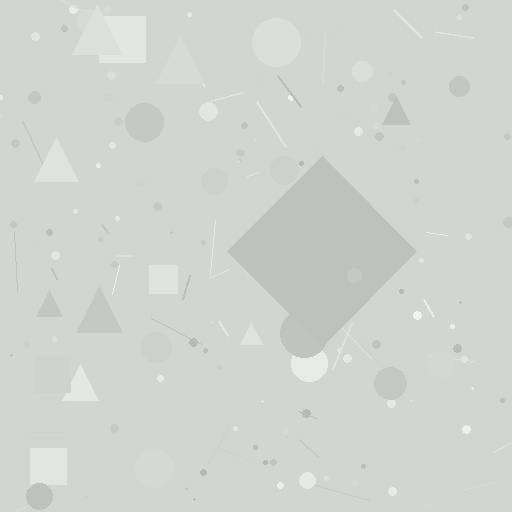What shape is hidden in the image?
A diamond is hidden in the image.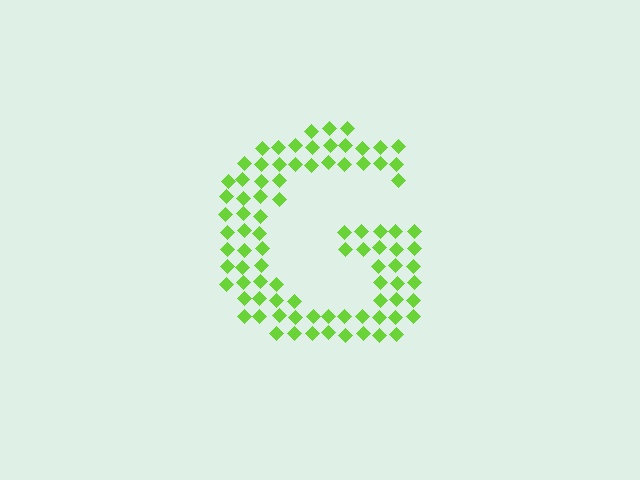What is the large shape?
The large shape is the letter G.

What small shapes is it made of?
It is made of small diamonds.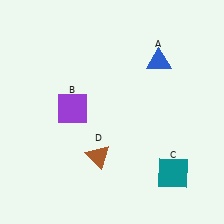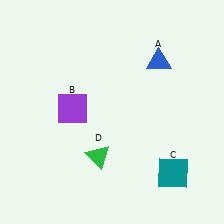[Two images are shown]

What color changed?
The triangle (D) changed from brown in Image 1 to green in Image 2.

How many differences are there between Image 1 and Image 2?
There is 1 difference between the two images.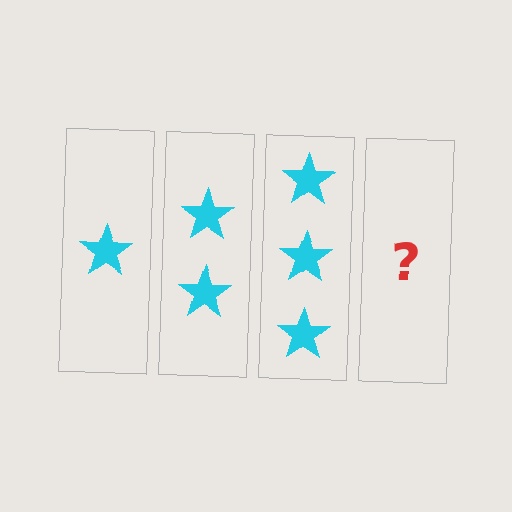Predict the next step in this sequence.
The next step is 4 stars.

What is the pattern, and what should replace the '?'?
The pattern is that each step adds one more star. The '?' should be 4 stars.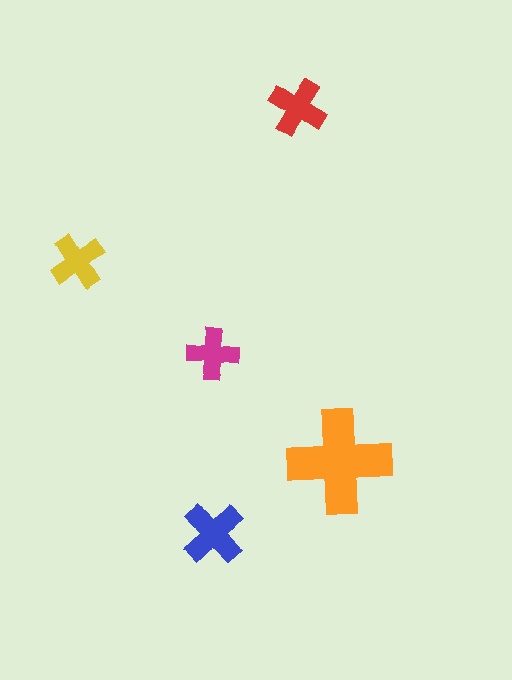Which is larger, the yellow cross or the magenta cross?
The yellow one.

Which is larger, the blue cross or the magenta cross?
The blue one.